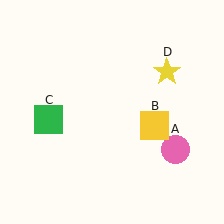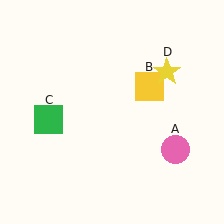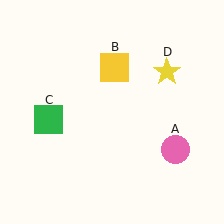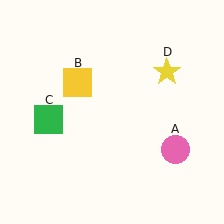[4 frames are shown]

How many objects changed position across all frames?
1 object changed position: yellow square (object B).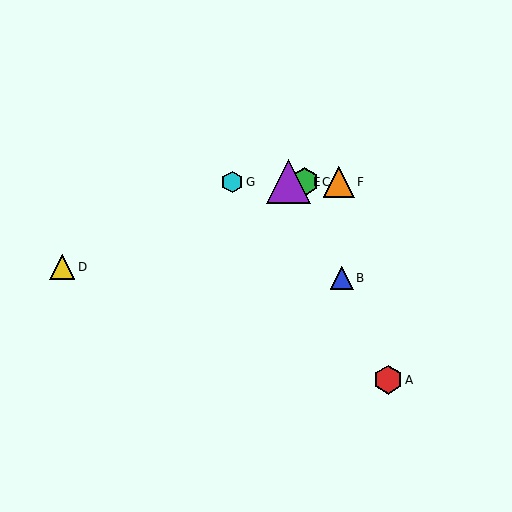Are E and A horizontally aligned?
No, E is at y≈182 and A is at y≈380.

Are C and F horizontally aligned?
Yes, both are at y≈182.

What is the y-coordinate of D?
Object D is at y≈267.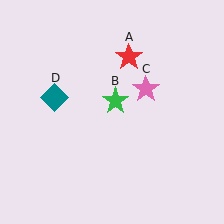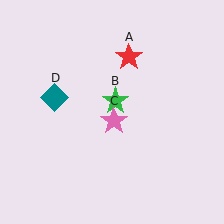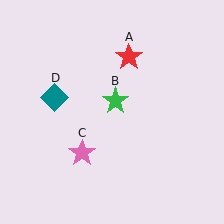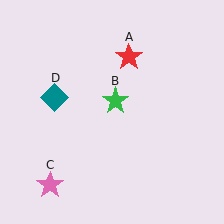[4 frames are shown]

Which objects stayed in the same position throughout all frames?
Red star (object A) and green star (object B) and teal diamond (object D) remained stationary.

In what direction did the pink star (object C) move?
The pink star (object C) moved down and to the left.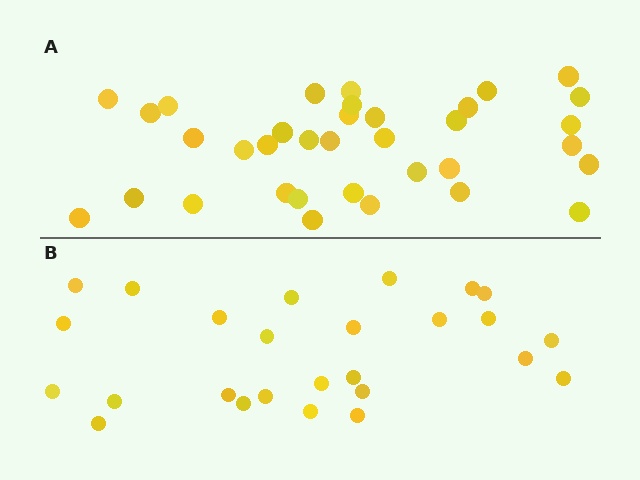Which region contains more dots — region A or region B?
Region A (the top region) has more dots.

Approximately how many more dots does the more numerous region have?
Region A has roughly 8 or so more dots than region B.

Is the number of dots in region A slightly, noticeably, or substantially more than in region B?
Region A has noticeably more, but not dramatically so. The ratio is roughly 1.3 to 1.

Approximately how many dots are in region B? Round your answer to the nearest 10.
About 30 dots. (The exact count is 26, which rounds to 30.)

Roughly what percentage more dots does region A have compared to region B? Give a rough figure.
About 35% more.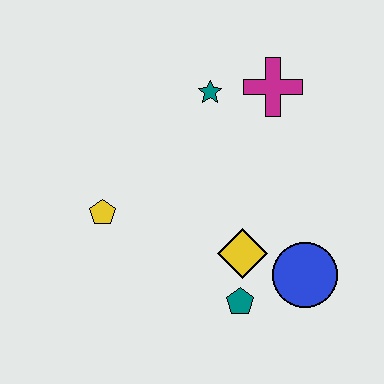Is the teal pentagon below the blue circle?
Yes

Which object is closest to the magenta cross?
The teal star is closest to the magenta cross.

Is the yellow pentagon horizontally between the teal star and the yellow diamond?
No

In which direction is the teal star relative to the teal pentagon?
The teal star is above the teal pentagon.